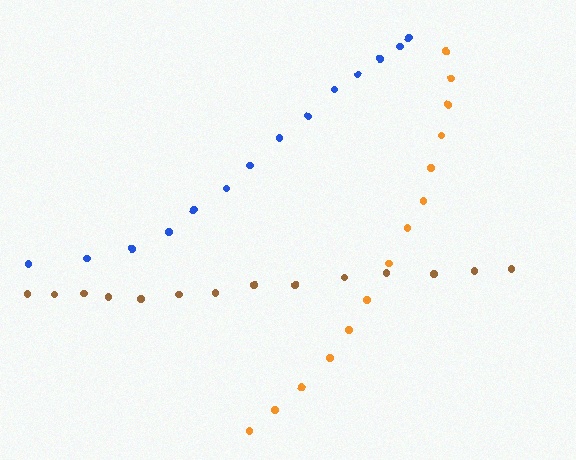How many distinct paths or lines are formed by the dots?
There are 3 distinct paths.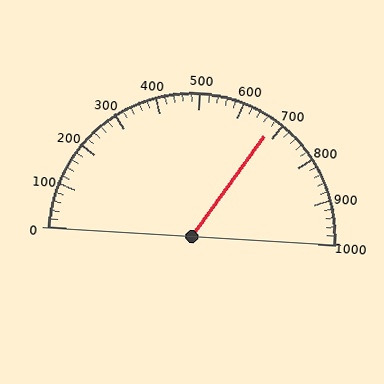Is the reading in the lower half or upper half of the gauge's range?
The reading is in the upper half of the range (0 to 1000).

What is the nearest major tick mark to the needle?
The nearest major tick mark is 700.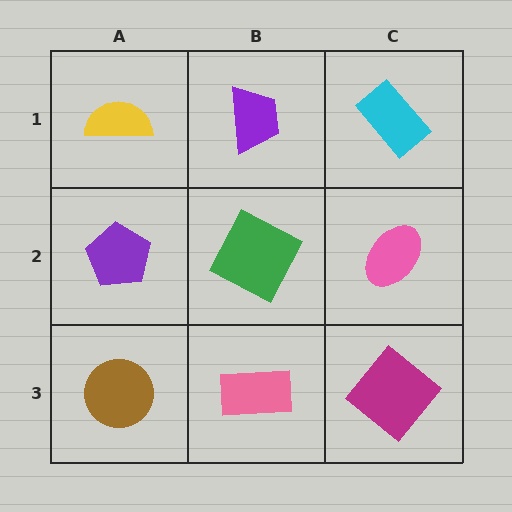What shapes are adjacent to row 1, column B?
A green square (row 2, column B), a yellow semicircle (row 1, column A), a cyan rectangle (row 1, column C).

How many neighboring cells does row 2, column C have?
3.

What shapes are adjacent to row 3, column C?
A pink ellipse (row 2, column C), a pink rectangle (row 3, column B).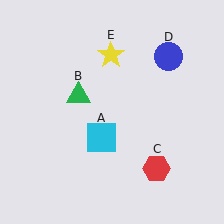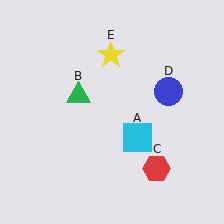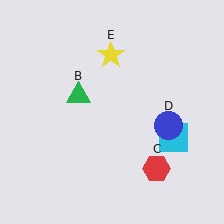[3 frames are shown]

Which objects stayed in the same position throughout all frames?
Green triangle (object B) and red hexagon (object C) and yellow star (object E) remained stationary.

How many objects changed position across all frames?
2 objects changed position: cyan square (object A), blue circle (object D).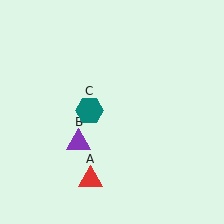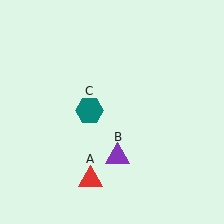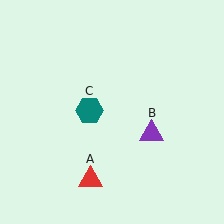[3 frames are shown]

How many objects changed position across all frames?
1 object changed position: purple triangle (object B).